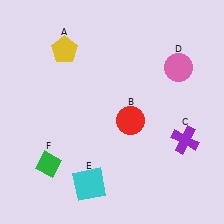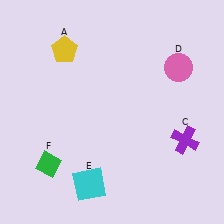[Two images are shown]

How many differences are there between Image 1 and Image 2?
There is 1 difference between the two images.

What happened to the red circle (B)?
The red circle (B) was removed in Image 2. It was in the bottom-right area of Image 1.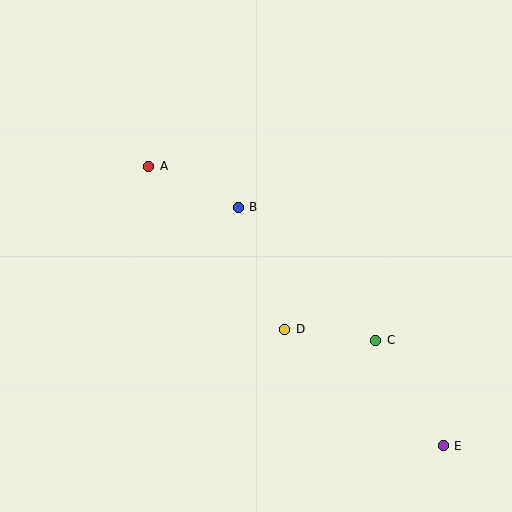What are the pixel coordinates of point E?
Point E is at (443, 446).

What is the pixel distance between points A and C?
The distance between A and C is 286 pixels.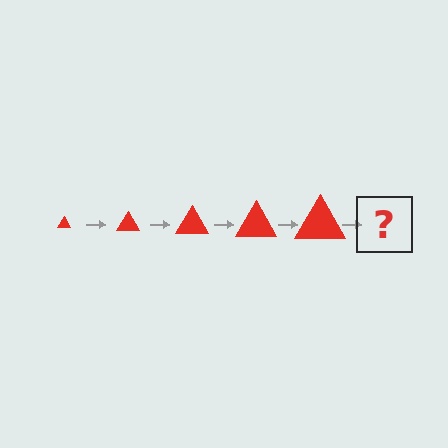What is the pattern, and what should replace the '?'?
The pattern is that the triangle gets progressively larger each step. The '?' should be a red triangle, larger than the previous one.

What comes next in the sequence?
The next element should be a red triangle, larger than the previous one.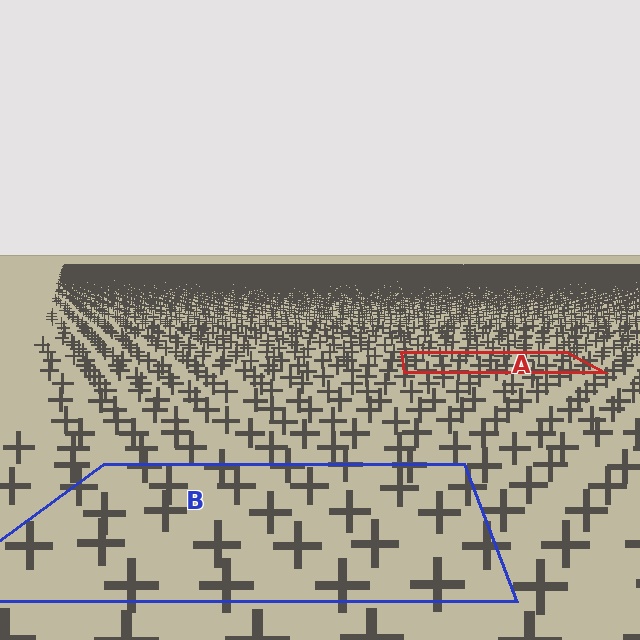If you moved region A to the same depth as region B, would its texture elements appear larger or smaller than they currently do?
They would appear larger. At a closer depth, the same texture elements are projected at a bigger on-screen size.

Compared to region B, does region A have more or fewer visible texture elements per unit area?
Region A has more texture elements per unit area — they are packed more densely because it is farther away.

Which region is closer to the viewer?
Region B is closer. The texture elements there are larger and more spread out.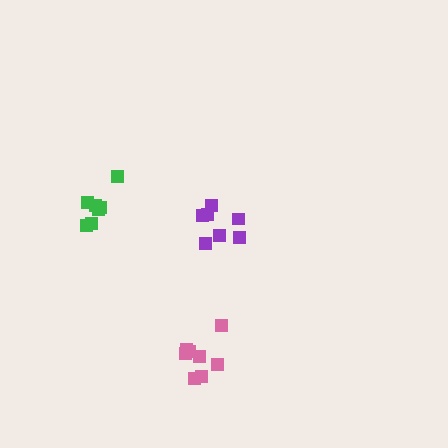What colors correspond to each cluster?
The clusters are colored: pink, green, purple.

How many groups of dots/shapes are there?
There are 3 groups.